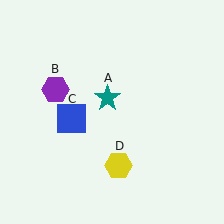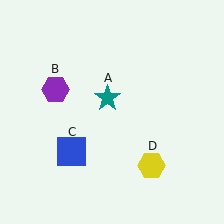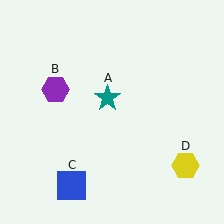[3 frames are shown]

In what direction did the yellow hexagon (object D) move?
The yellow hexagon (object D) moved right.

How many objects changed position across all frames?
2 objects changed position: blue square (object C), yellow hexagon (object D).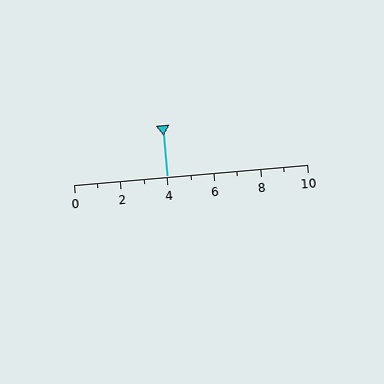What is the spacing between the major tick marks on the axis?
The major ticks are spaced 2 apart.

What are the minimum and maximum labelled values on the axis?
The axis runs from 0 to 10.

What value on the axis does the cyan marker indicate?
The marker indicates approximately 4.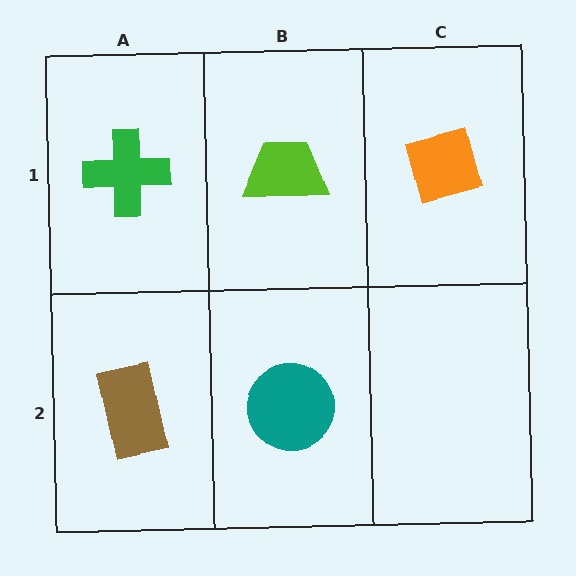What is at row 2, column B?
A teal circle.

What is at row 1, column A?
A green cross.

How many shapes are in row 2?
2 shapes.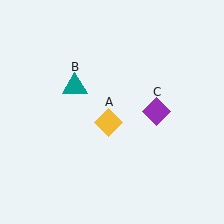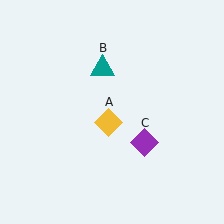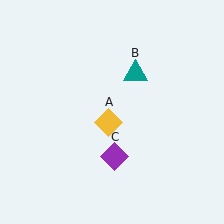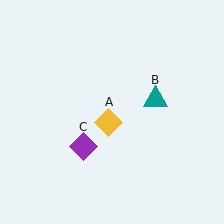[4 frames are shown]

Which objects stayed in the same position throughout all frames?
Yellow diamond (object A) remained stationary.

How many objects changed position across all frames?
2 objects changed position: teal triangle (object B), purple diamond (object C).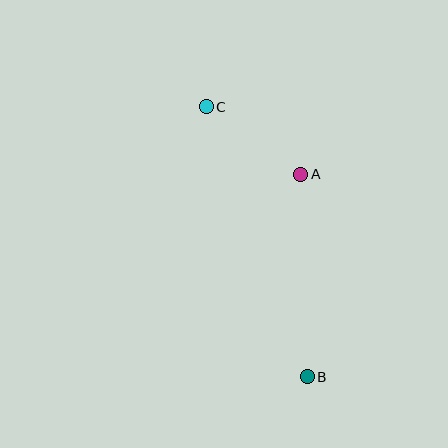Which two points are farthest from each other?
Points B and C are farthest from each other.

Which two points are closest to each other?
Points A and C are closest to each other.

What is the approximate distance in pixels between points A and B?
The distance between A and B is approximately 203 pixels.